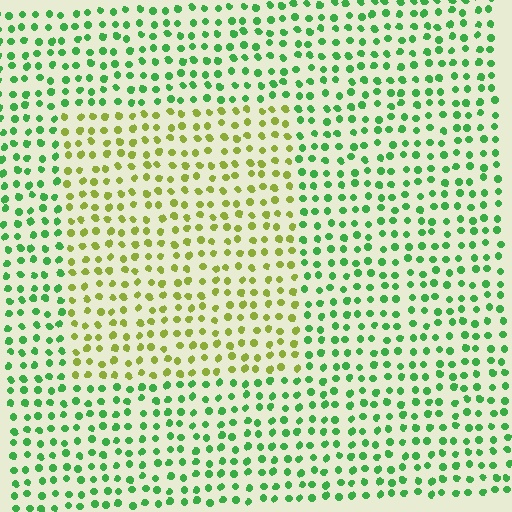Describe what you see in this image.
The image is filled with small green elements in a uniform arrangement. A rectangle-shaped region is visible where the elements are tinted to a slightly different hue, forming a subtle color boundary.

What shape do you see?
I see a rectangle.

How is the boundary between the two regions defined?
The boundary is defined purely by a slight shift in hue (about 49 degrees). Spacing, size, and orientation are identical on both sides.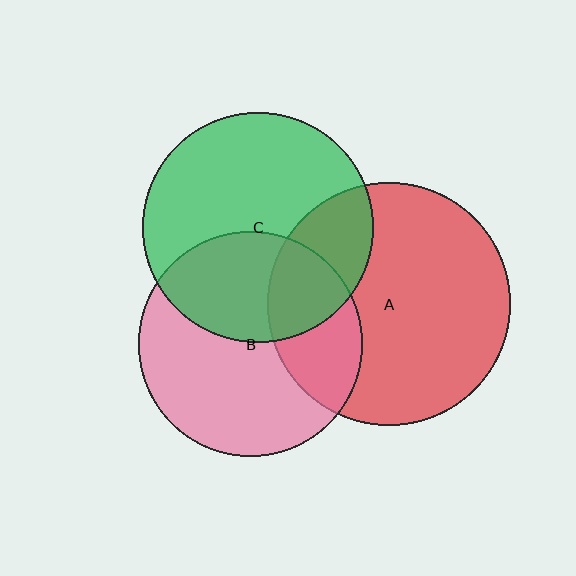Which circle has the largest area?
Circle A (red).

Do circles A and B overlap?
Yes.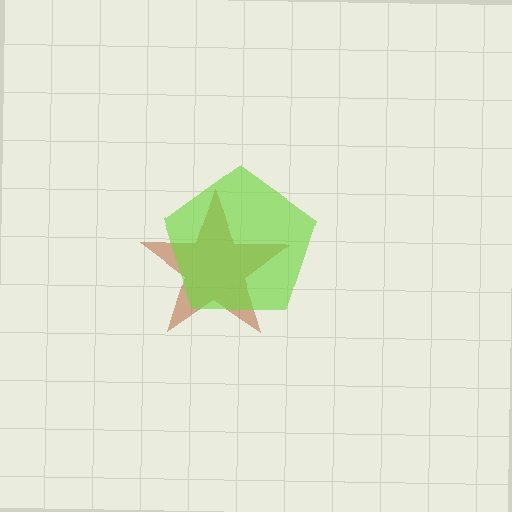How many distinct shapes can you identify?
There are 2 distinct shapes: a brown star, a lime pentagon.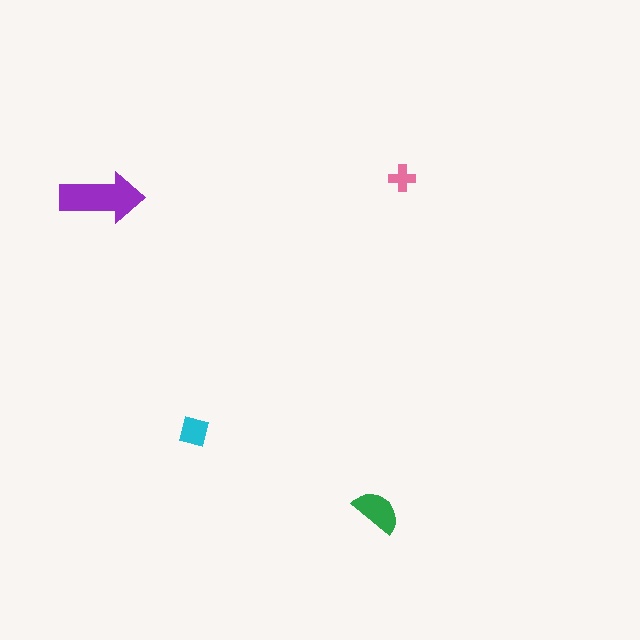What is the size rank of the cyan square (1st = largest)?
3rd.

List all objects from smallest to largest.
The pink cross, the cyan square, the green semicircle, the purple arrow.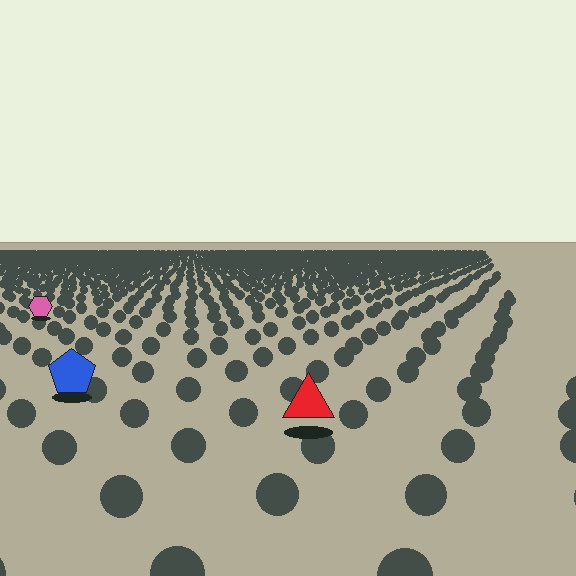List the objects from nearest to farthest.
From nearest to farthest: the red triangle, the blue pentagon, the pink hexagon.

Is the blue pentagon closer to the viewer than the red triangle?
No. The red triangle is closer — you can tell from the texture gradient: the ground texture is coarser near it.